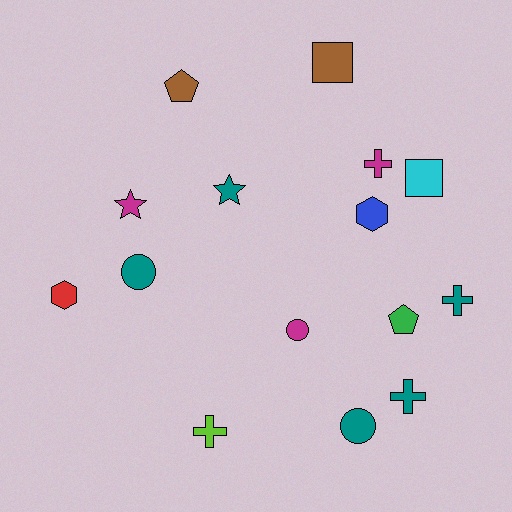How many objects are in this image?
There are 15 objects.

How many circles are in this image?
There are 3 circles.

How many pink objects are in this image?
There are no pink objects.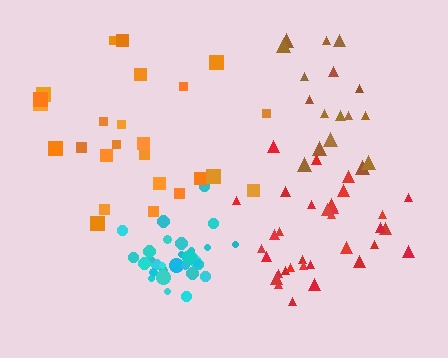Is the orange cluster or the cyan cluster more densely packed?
Cyan.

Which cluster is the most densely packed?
Cyan.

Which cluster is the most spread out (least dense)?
Orange.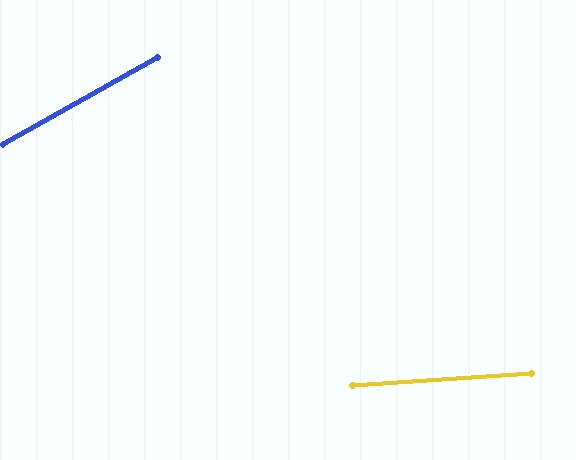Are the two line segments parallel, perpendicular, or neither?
Neither parallel nor perpendicular — they differ by about 26°.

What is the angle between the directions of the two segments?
Approximately 26 degrees.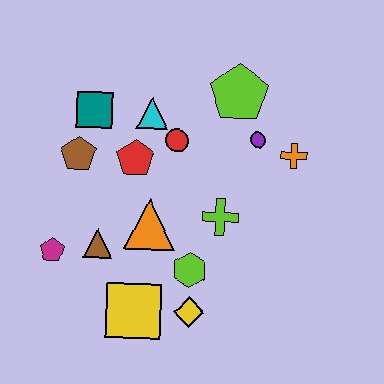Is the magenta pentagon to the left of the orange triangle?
Yes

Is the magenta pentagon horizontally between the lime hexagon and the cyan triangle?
No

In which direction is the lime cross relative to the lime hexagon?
The lime cross is above the lime hexagon.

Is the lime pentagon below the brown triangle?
No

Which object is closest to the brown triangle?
The magenta pentagon is closest to the brown triangle.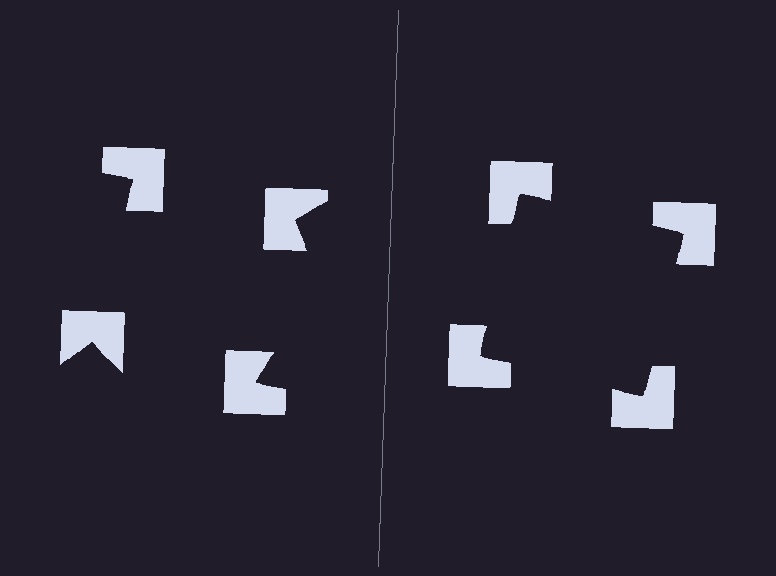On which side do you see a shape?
An illusory square appears on the right side. On the left side the wedge cuts are rotated, so no coherent shape forms.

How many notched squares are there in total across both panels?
8 — 4 on each side.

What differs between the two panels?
The notched squares are positioned identically on both sides; only the wedge orientations differ. On the right they align to a square; on the left they are misaligned.